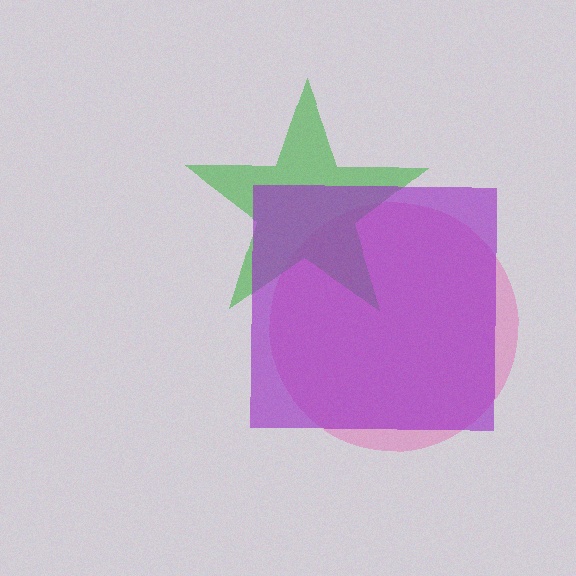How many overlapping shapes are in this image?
There are 3 overlapping shapes in the image.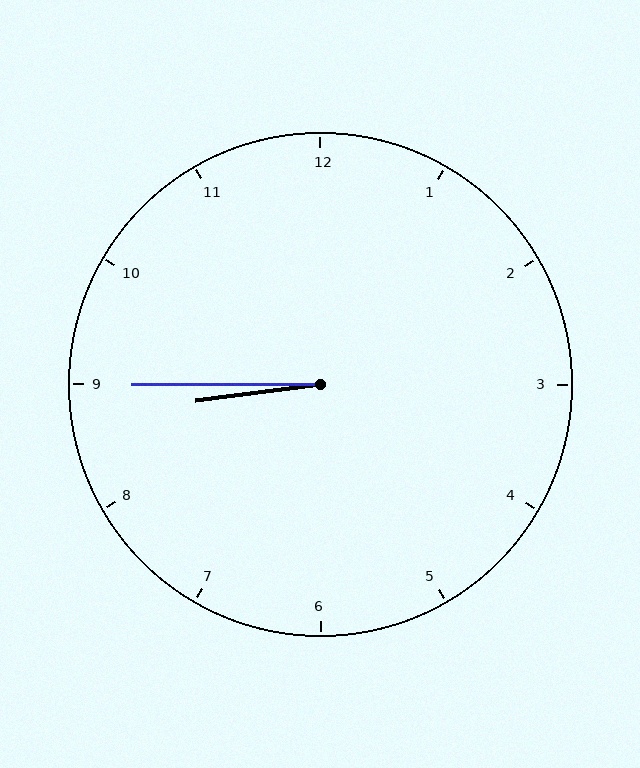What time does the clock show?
8:45.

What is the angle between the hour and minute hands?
Approximately 8 degrees.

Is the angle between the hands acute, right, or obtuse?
It is acute.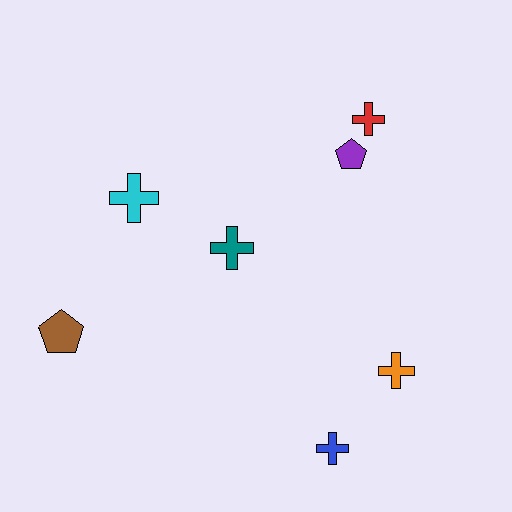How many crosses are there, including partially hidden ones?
There are 5 crosses.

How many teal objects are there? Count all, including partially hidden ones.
There is 1 teal object.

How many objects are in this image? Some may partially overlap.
There are 7 objects.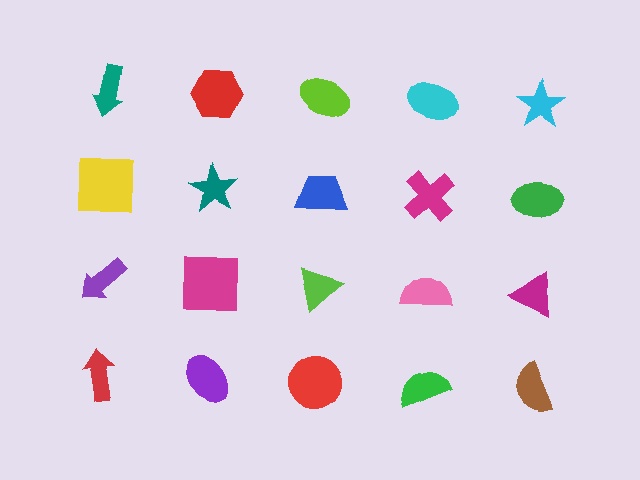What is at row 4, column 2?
A purple ellipse.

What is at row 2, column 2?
A teal star.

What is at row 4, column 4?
A green semicircle.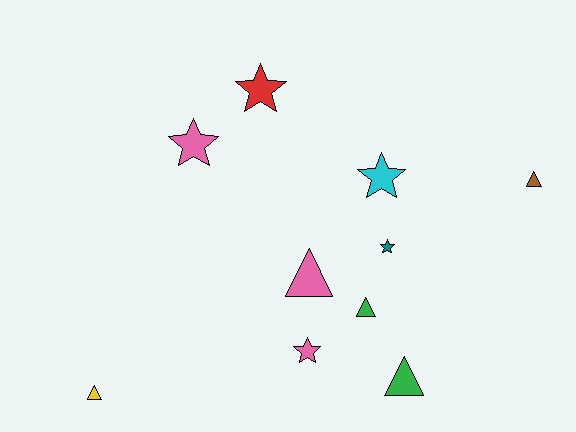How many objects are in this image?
There are 10 objects.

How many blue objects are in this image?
There are no blue objects.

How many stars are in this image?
There are 5 stars.